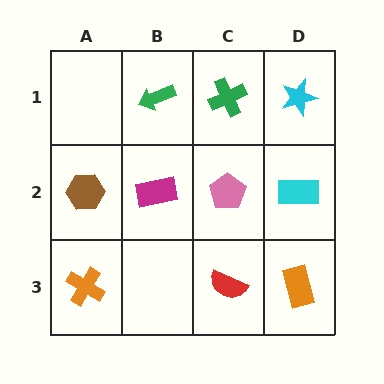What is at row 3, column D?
An orange rectangle.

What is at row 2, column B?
A magenta rectangle.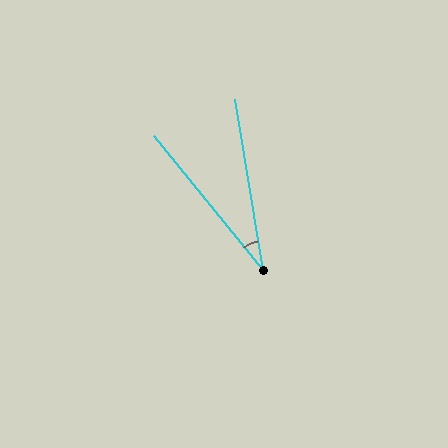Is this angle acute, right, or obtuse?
It is acute.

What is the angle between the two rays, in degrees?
Approximately 30 degrees.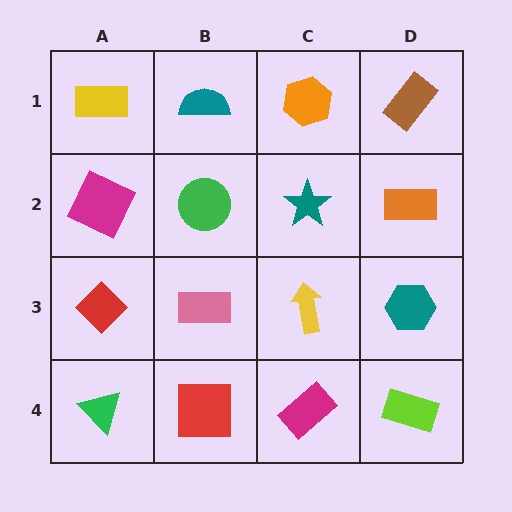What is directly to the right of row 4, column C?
A lime rectangle.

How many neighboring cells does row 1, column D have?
2.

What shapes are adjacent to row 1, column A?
A magenta square (row 2, column A), a teal semicircle (row 1, column B).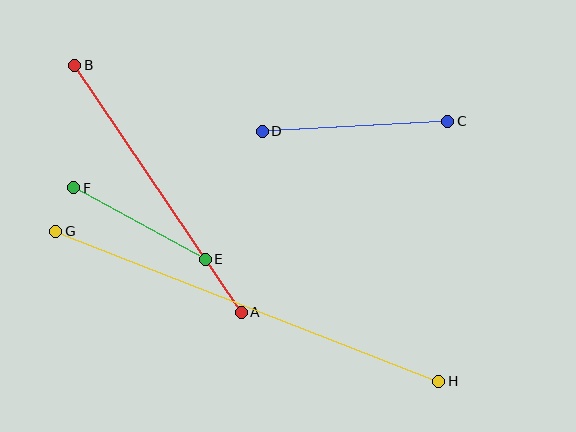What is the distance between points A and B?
The distance is approximately 298 pixels.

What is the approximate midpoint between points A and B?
The midpoint is at approximately (158, 189) pixels.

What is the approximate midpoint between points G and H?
The midpoint is at approximately (247, 306) pixels.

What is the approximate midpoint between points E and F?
The midpoint is at approximately (140, 223) pixels.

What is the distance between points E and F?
The distance is approximately 150 pixels.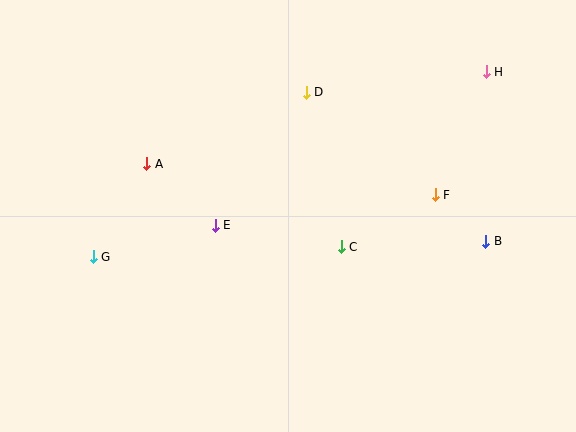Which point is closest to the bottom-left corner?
Point G is closest to the bottom-left corner.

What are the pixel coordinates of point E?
Point E is at (215, 225).